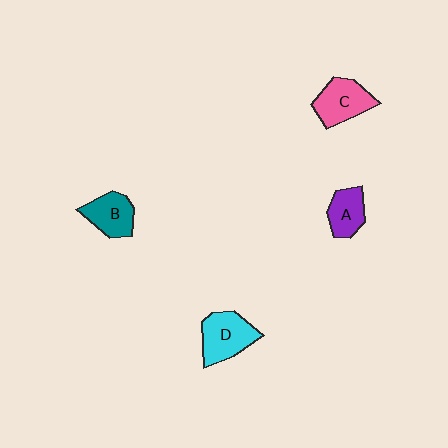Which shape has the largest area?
Shape D (cyan).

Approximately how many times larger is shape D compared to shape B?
Approximately 1.3 times.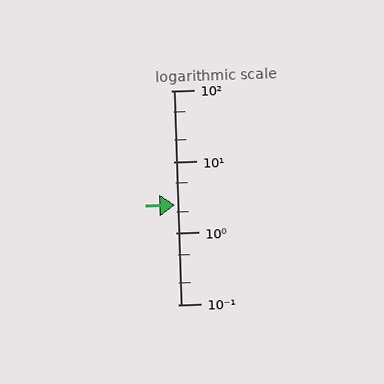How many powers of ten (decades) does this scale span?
The scale spans 3 decades, from 0.1 to 100.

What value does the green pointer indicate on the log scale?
The pointer indicates approximately 2.5.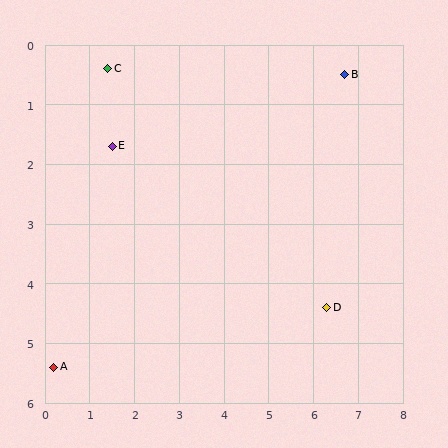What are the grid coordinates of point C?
Point C is at approximately (1.4, 0.4).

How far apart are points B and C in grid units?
Points B and C are about 5.3 grid units apart.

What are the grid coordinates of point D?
Point D is at approximately (6.3, 4.4).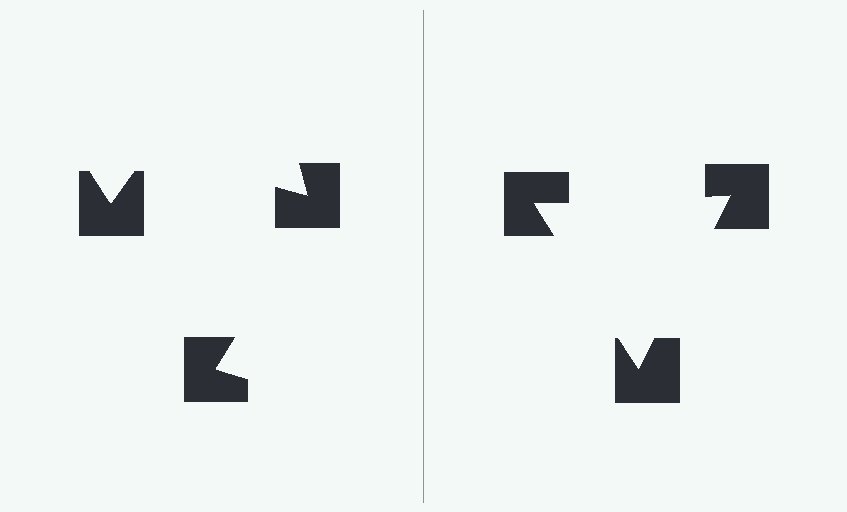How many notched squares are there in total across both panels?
6 — 3 on each side.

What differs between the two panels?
The notched squares are positioned identically on both sides; only the wedge orientations differ. On the right they align to a triangle; on the left they are misaligned.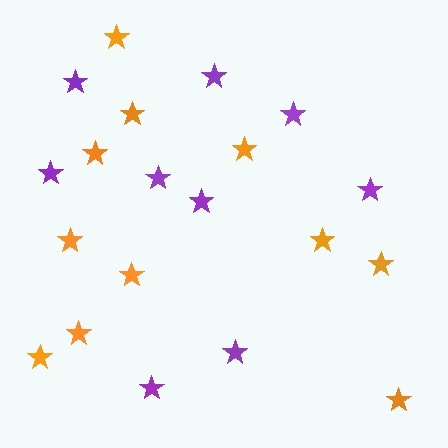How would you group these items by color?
There are 2 groups: one group of purple stars (9) and one group of orange stars (11).